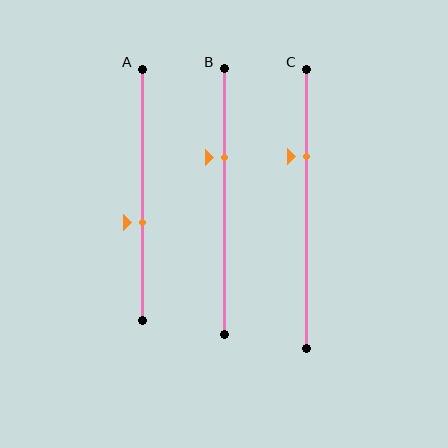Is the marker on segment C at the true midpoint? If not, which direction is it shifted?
No, the marker on segment C is shifted upward by about 19% of the segment length.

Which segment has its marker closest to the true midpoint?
Segment A has its marker closest to the true midpoint.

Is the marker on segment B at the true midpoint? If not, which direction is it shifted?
No, the marker on segment B is shifted upward by about 17% of the segment length.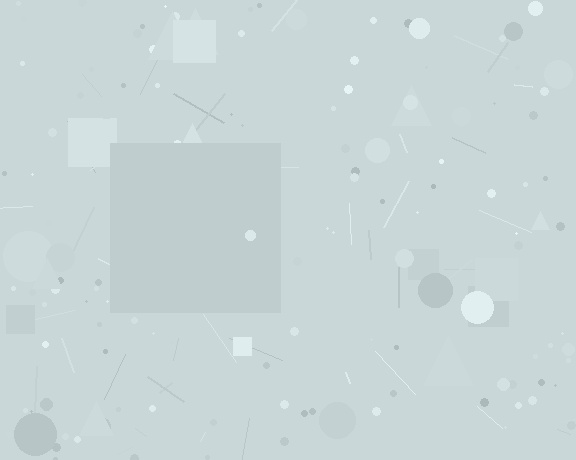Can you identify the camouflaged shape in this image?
The camouflaged shape is a square.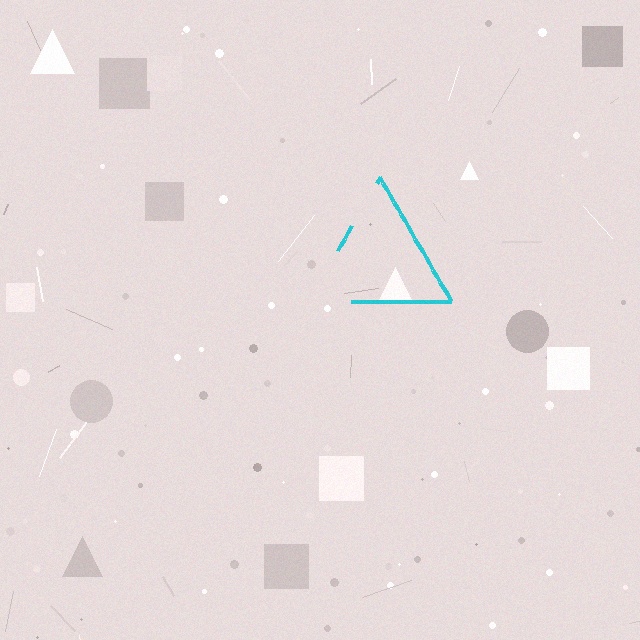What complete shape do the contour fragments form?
The contour fragments form a triangle.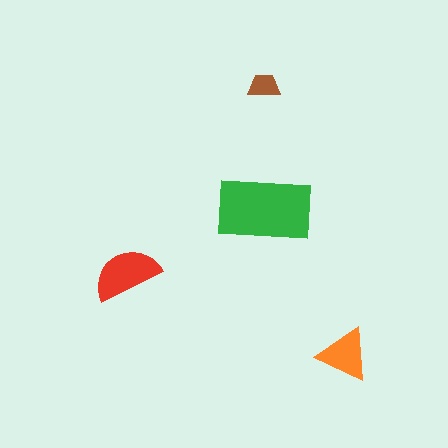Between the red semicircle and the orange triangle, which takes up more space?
The red semicircle.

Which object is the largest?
The green rectangle.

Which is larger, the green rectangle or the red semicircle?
The green rectangle.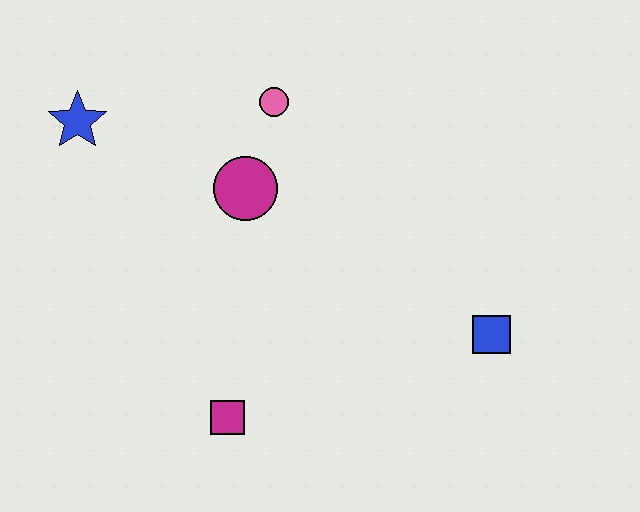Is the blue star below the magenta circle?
No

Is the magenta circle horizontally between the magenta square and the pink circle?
Yes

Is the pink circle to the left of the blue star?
No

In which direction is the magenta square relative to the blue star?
The magenta square is below the blue star.